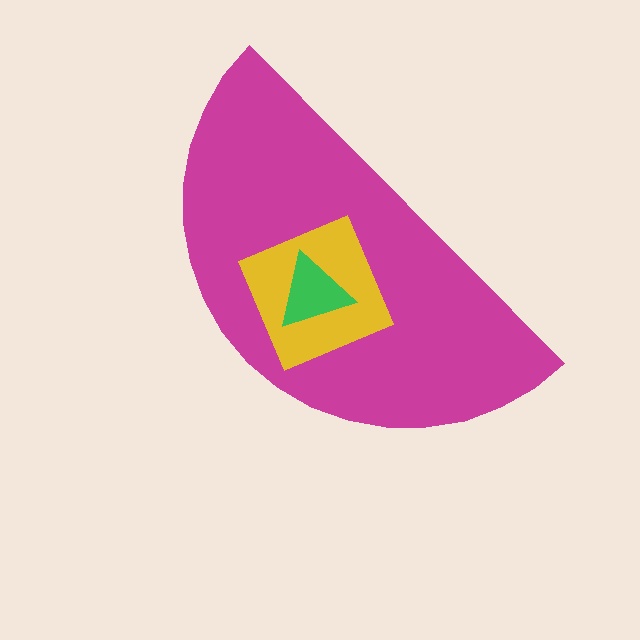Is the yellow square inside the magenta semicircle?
Yes.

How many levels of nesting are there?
3.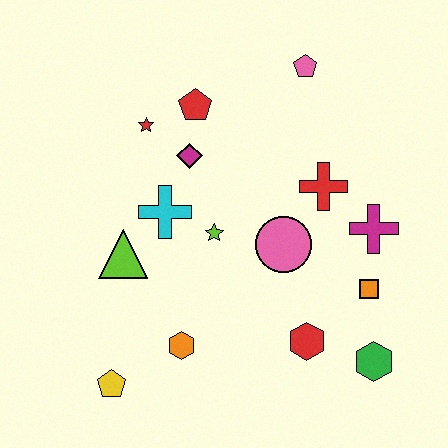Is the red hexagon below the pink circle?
Yes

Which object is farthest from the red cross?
The yellow pentagon is farthest from the red cross.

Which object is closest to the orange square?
The magenta cross is closest to the orange square.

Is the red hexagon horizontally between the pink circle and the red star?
No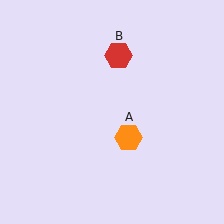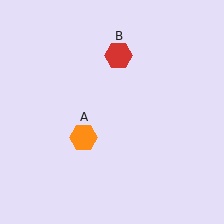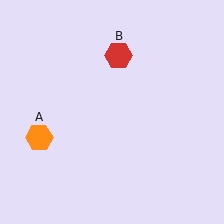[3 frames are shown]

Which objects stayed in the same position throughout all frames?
Red hexagon (object B) remained stationary.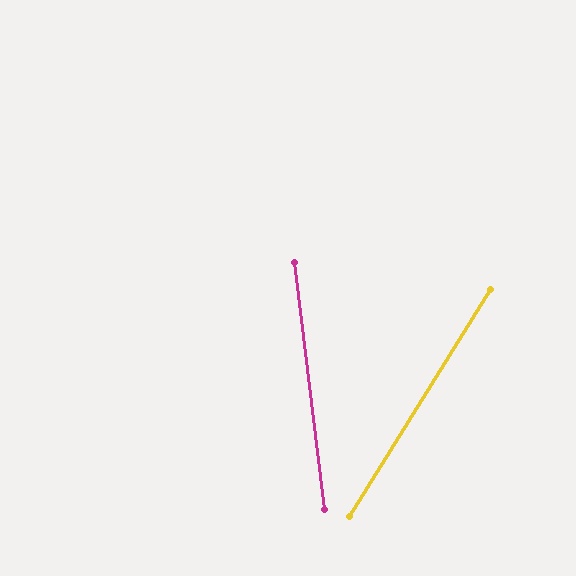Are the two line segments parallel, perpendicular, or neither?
Neither parallel nor perpendicular — they differ by about 39°.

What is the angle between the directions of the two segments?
Approximately 39 degrees.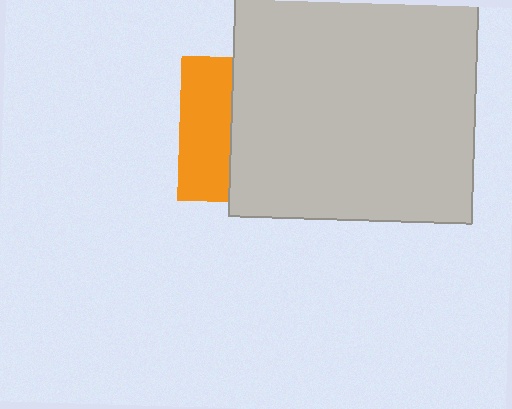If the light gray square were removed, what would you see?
You would see the complete orange square.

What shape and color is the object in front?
The object in front is a light gray square.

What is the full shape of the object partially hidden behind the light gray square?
The partially hidden object is an orange square.